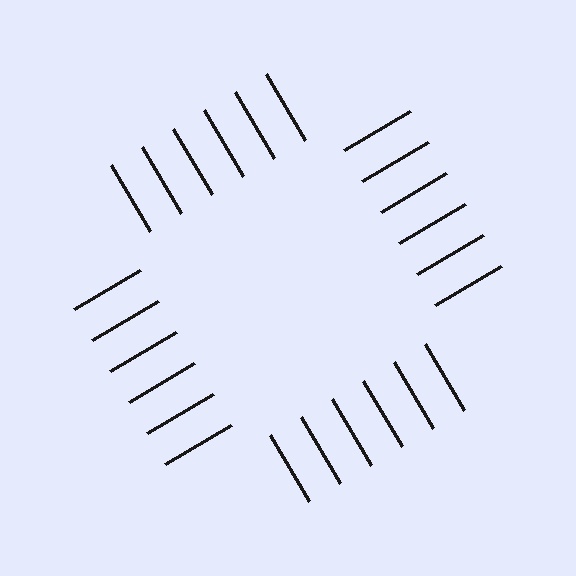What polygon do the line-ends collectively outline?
An illusory square — the line segments terminate on its edges but no continuous stroke is drawn.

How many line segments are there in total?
24 — 6 along each of the 4 edges.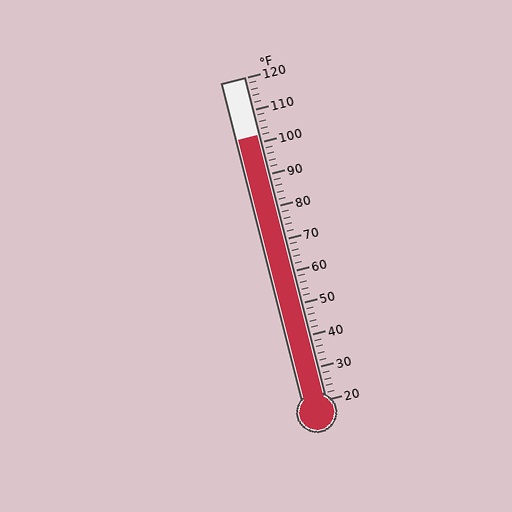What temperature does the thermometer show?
The thermometer shows approximately 102°F.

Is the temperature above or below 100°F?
The temperature is above 100°F.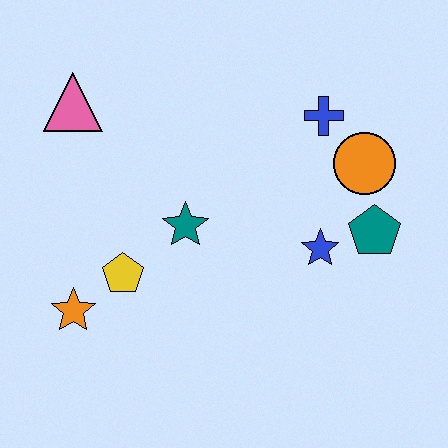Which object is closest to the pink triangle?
The teal star is closest to the pink triangle.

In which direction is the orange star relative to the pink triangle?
The orange star is below the pink triangle.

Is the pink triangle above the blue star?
Yes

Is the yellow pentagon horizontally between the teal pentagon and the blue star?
No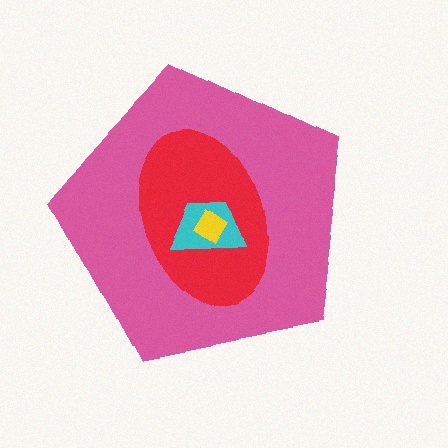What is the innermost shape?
The yellow diamond.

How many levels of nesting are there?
4.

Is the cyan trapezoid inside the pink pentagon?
Yes.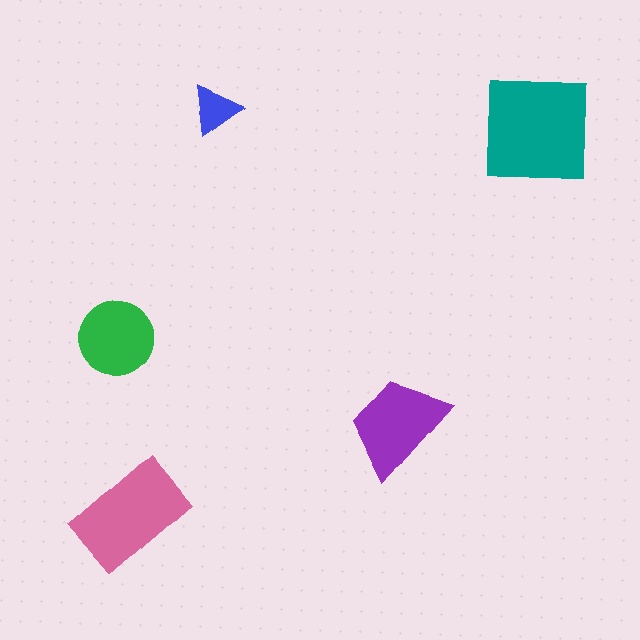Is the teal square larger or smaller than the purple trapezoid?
Larger.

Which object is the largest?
The teal square.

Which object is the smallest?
The blue triangle.